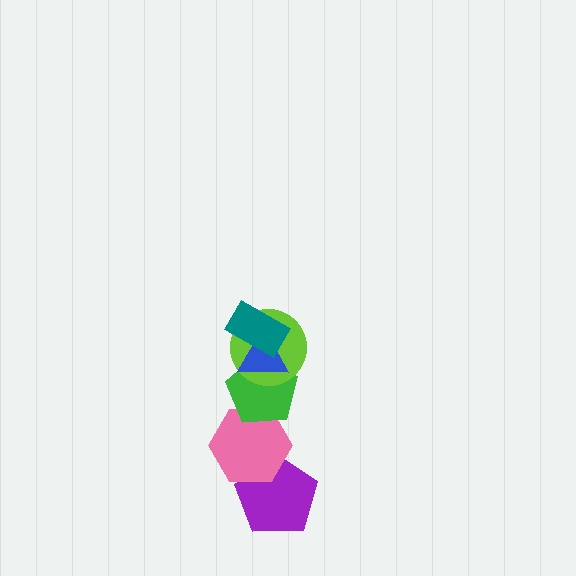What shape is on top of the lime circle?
The blue triangle is on top of the lime circle.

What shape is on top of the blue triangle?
The teal rectangle is on top of the blue triangle.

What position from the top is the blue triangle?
The blue triangle is 2nd from the top.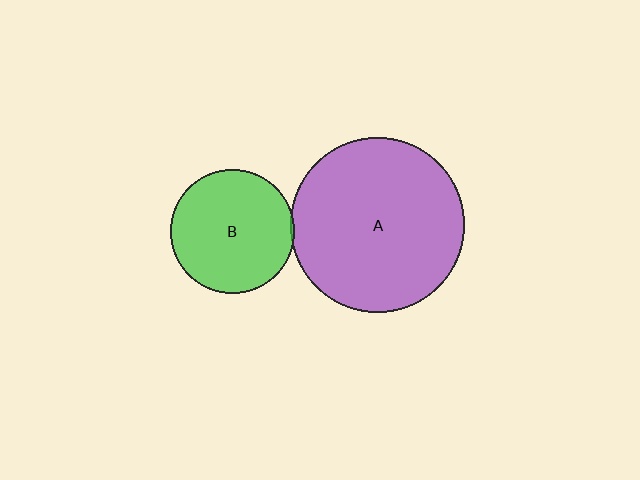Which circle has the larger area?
Circle A (purple).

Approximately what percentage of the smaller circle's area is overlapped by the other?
Approximately 5%.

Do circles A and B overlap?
Yes.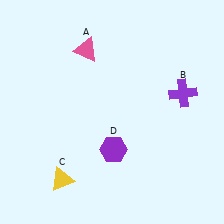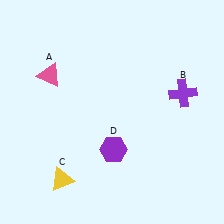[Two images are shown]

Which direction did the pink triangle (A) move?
The pink triangle (A) moved left.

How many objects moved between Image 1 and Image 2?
1 object moved between the two images.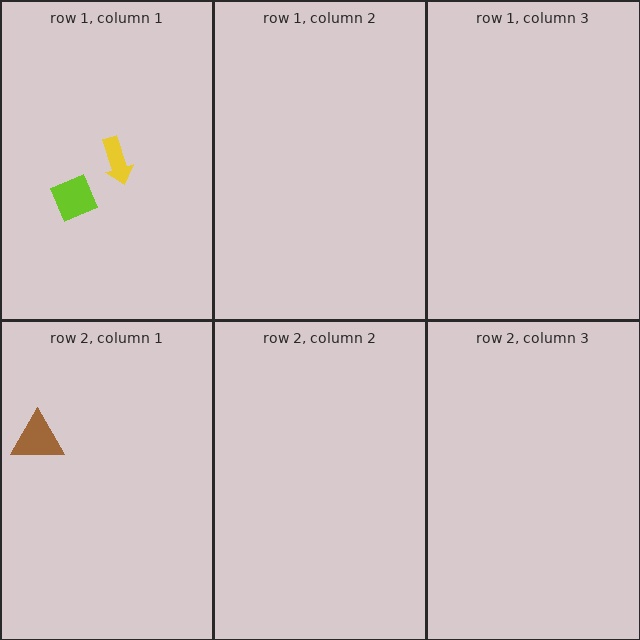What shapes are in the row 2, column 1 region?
The brown triangle.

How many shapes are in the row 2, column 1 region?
1.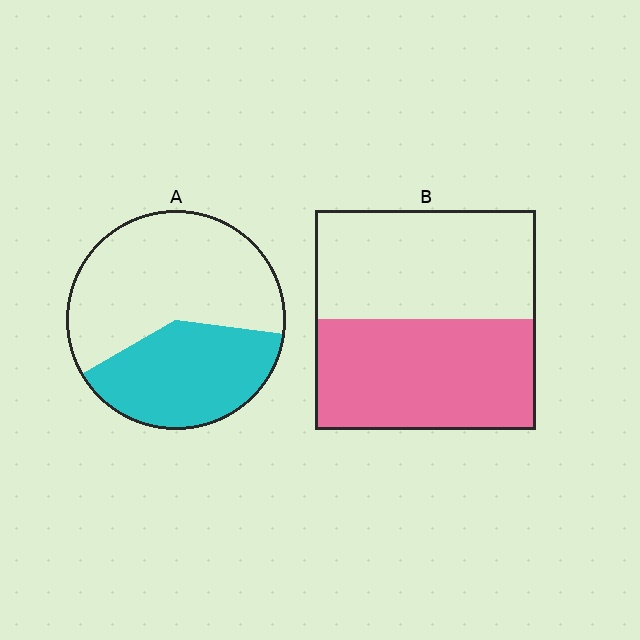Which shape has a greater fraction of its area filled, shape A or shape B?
Shape B.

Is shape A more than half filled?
No.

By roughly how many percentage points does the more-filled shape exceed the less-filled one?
By roughly 10 percentage points (B over A).